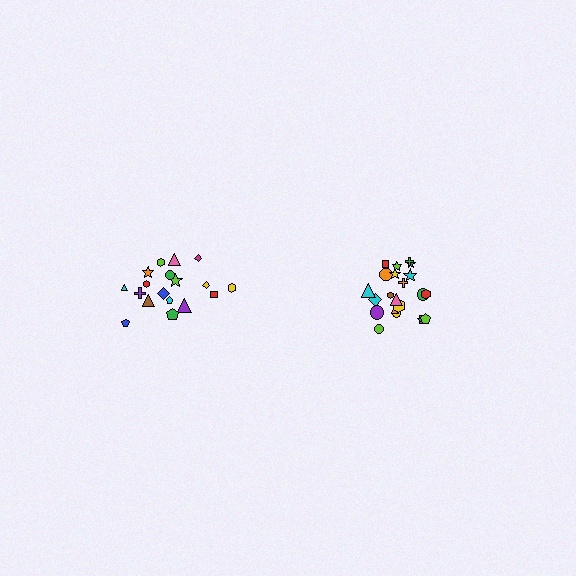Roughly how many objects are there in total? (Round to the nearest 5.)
Roughly 40 objects in total.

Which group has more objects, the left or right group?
The right group.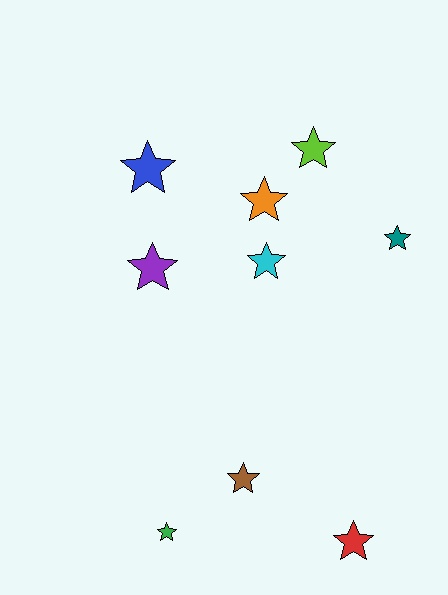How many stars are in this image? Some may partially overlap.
There are 9 stars.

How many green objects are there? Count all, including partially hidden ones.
There is 1 green object.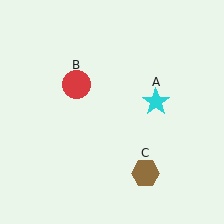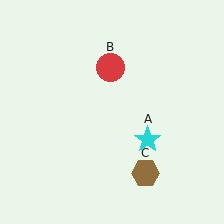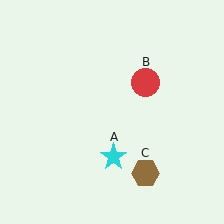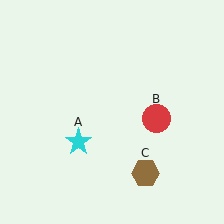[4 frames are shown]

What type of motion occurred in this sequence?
The cyan star (object A), red circle (object B) rotated clockwise around the center of the scene.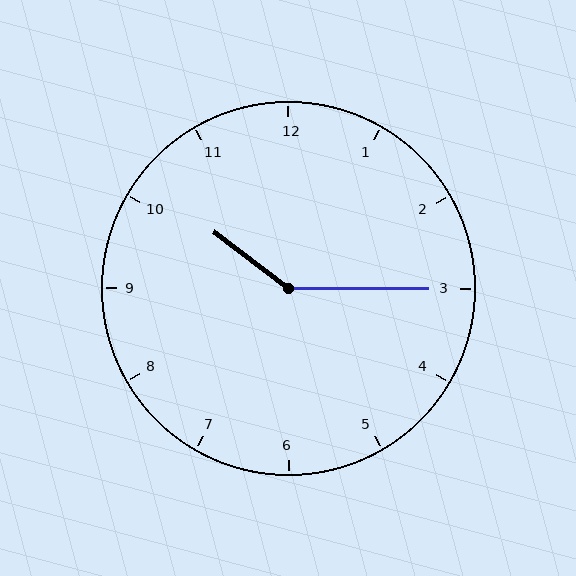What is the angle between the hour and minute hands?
Approximately 142 degrees.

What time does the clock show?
10:15.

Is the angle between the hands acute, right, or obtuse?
It is obtuse.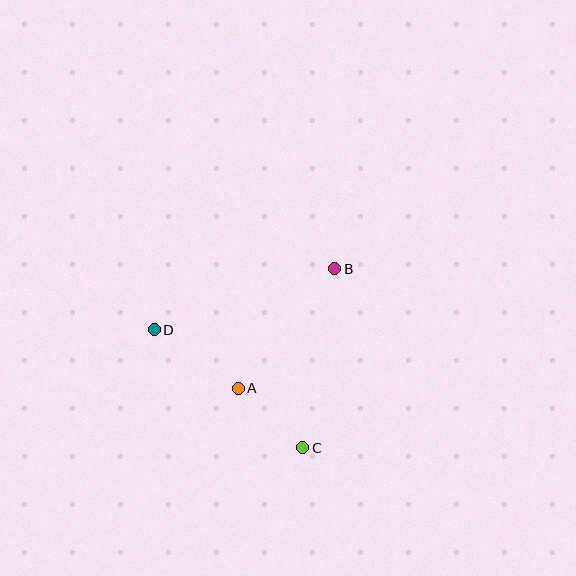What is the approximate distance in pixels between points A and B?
The distance between A and B is approximately 153 pixels.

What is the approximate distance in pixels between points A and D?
The distance between A and D is approximately 102 pixels.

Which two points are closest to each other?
Points A and C are closest to each other.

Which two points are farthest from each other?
Points B and D are farthest from each other.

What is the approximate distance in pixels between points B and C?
The distance between B and C is approximately 182 pixels.